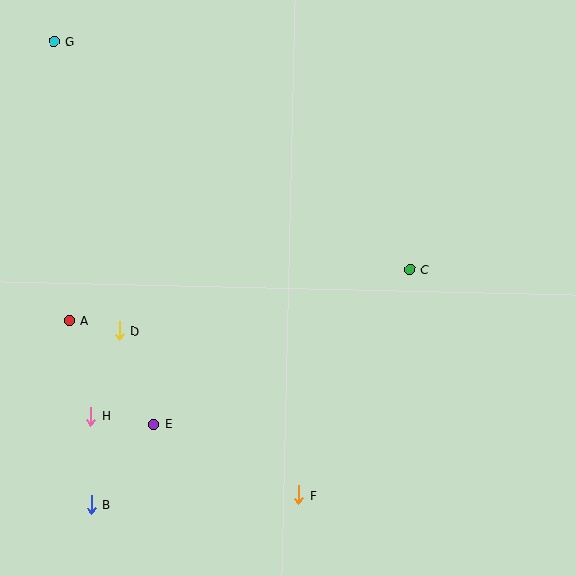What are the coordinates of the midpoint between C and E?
The midpoint between C and E is at (282, 347).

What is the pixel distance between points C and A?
The distance between C and A is 344 pixels.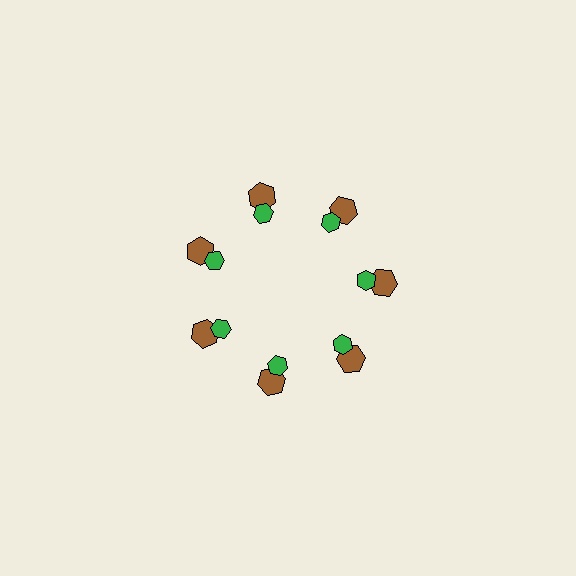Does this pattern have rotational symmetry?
Yes, this pattern has 7-fold rotational symmetry. It looks the same after rotating 51 degrees around the center.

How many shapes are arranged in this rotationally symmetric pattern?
There are 14 shapes, arranged in 7 groups of 2.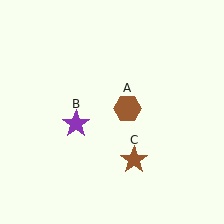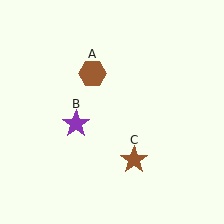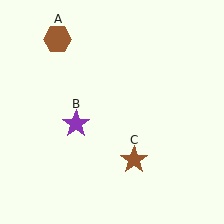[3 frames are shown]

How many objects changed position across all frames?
1 object changed position: brown hexagon (object A).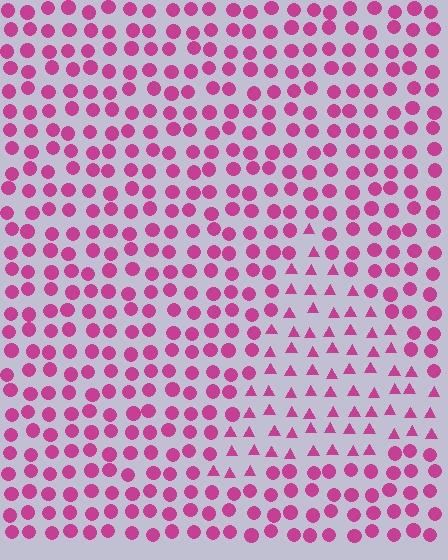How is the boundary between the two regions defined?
The boundary is defined by a change in element shape: triangles inside vs. circles outside. All elements share the same color and spacing.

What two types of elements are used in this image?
The image uses triangles inside the triangle region and circles outside it.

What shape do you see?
I see a triangle.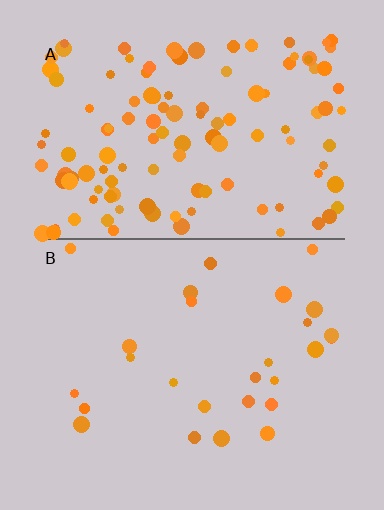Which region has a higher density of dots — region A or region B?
A (the top).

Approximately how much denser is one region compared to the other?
Approximately 4.5× — region A over region B.